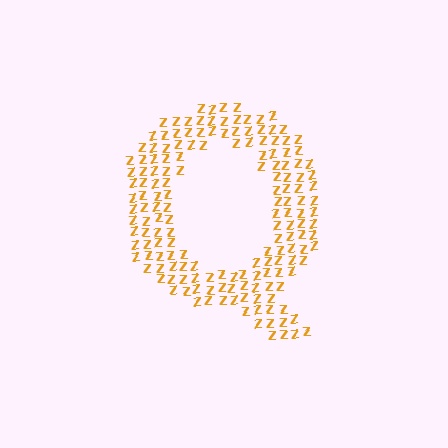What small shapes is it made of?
It is made of small letter Z's.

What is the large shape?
The large shape is the letter Q.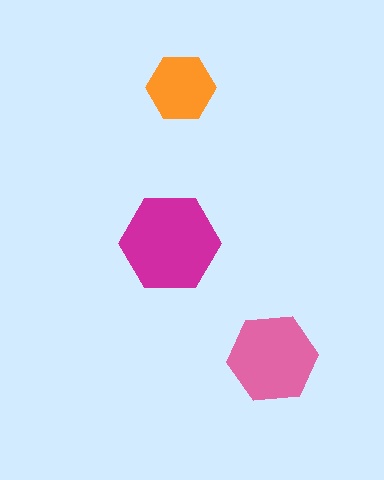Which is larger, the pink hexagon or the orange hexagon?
The pink one.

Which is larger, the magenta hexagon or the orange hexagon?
The magenta one.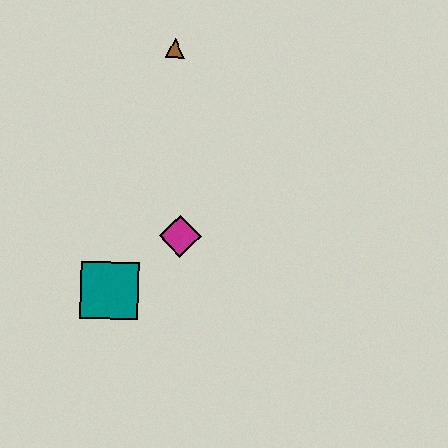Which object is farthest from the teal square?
The brown triangle is farthest from the teal square.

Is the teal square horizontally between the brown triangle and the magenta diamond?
No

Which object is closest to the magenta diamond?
The teal square is closest to the magenta diamond.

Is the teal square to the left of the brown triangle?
Yes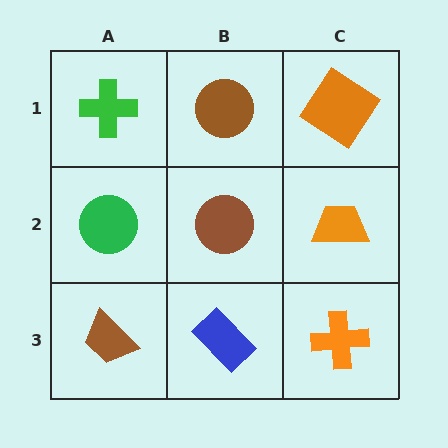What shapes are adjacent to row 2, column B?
A brown circle (row 1, column B), a blue rectangle (row 3, column B), a green circle (row 2, column A), an orange trapezoid (row 2, column C).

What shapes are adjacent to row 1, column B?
A brown circle (row 2, column B), a green cross (row 1, column A), an orange diamond (row 1, column C).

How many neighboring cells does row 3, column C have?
2.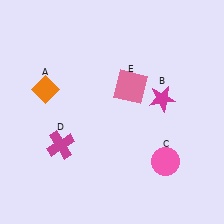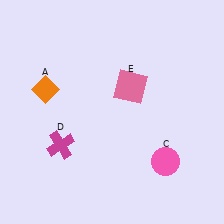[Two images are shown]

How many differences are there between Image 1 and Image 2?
There is 1 difference between the two images.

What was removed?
The magenta star (B) was removed in Image 2.